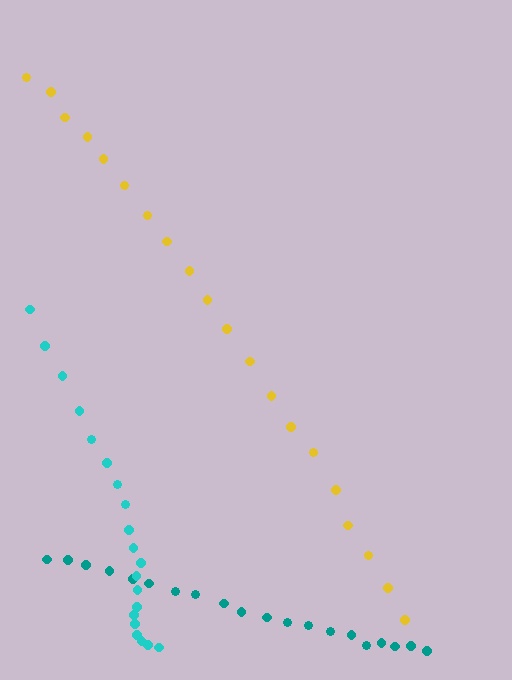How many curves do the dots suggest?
There are 3 distinct paths.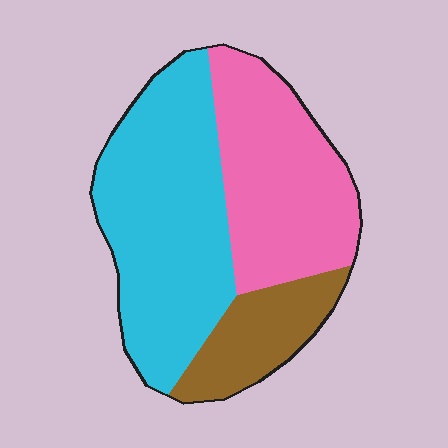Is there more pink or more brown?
Pink.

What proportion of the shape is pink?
Pink takes up about three eighths (3/8) of the shape.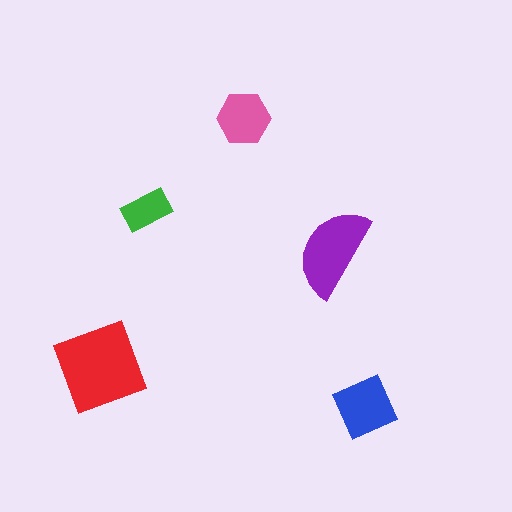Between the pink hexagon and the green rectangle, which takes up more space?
The pink hexagon.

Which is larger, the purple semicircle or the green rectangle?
The purple semicircle.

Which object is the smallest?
The green rectangle.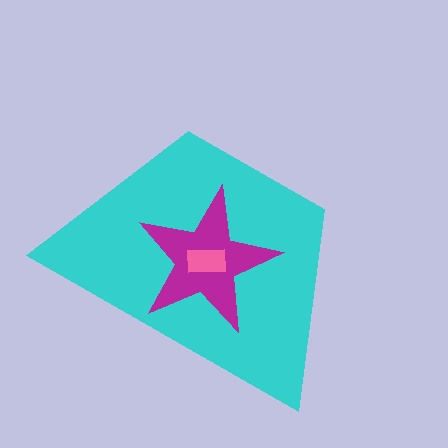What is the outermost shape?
The cyan trapezoid.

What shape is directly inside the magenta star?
The pink rectangle.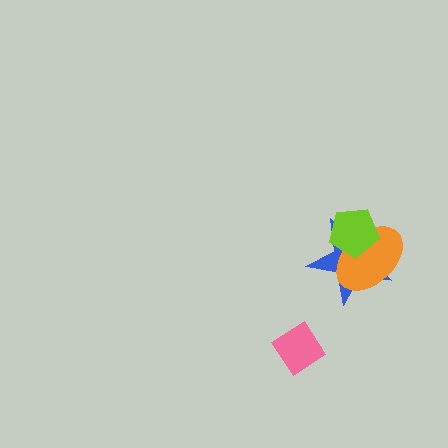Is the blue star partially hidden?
Yes, it is partially covered by another shape.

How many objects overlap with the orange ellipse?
2 objects overlap with the orange ellipse.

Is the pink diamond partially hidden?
No, no other shape covers it.